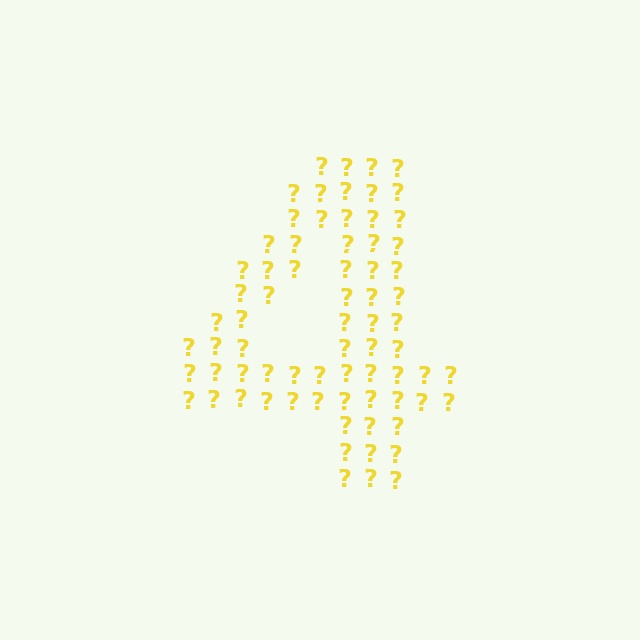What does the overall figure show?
The overall figure shows the digit 4.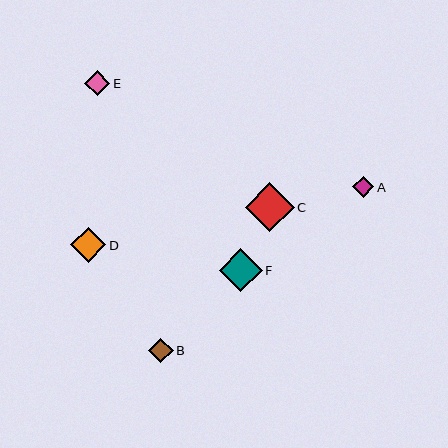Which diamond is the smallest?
Diamond A is the smallest with a size of approximately 21 pixels.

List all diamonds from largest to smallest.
From largest to smallest: C, F, D, E, B, A.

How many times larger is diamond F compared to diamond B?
Diamond F is approximately 1.8 times the size of diamond B.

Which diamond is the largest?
Diamond C is the largest with a size of approximately 49 pixels.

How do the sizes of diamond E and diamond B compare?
Diamond E and diamond B are approximately the same size.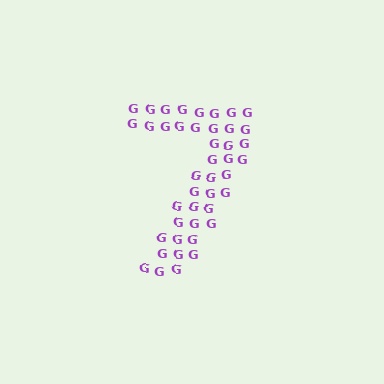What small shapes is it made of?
It is made of small letter G's.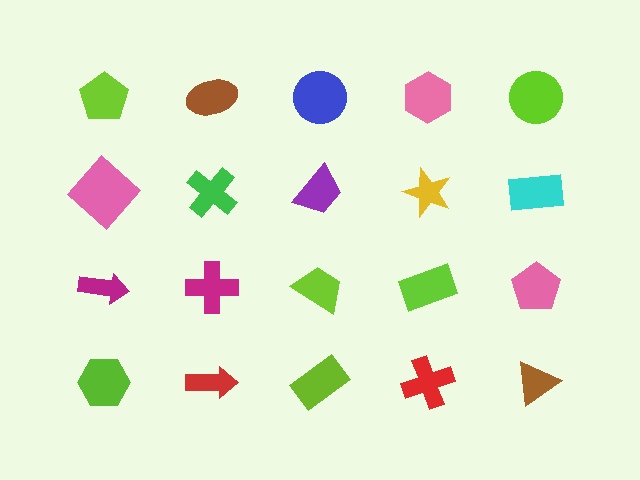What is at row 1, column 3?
A blue circle.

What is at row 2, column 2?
A green cross.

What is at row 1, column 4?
A pink hexagon.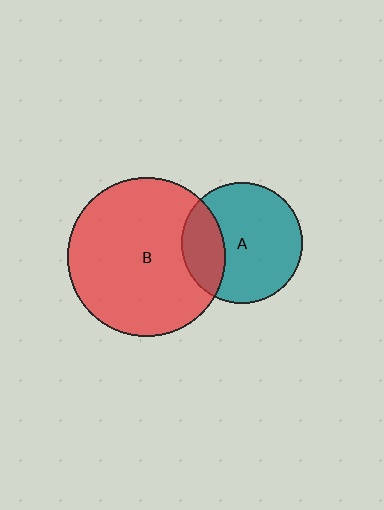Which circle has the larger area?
Circle B (red).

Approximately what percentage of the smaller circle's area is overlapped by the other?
Approximately 25%.